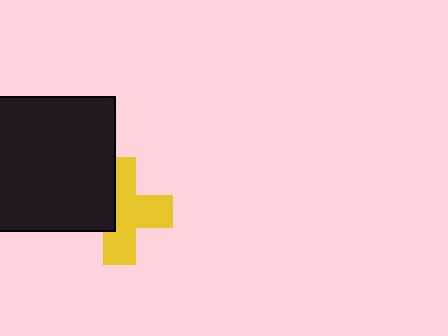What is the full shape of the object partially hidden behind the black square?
The partially hidden object is a yellow cross.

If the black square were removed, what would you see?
You would see the complete yellow cross.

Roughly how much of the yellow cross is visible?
About half of it is visible (roughly 64%).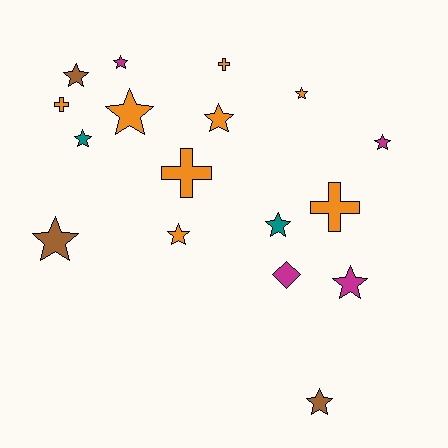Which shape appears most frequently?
Star, with 12 objects.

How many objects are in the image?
There are 17 objects.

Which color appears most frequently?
Orange, with 8 objects.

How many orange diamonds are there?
There are no orange diamonds.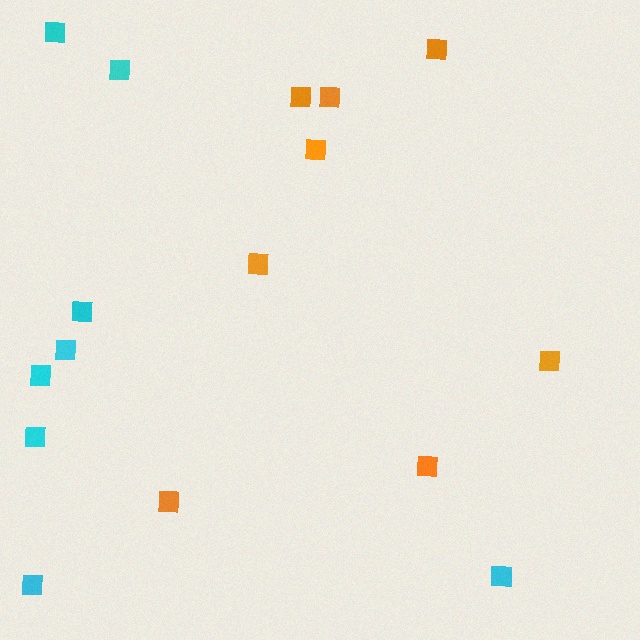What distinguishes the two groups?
There are 2 groups: one group of orange squares (8) and one group of cyan squares (8).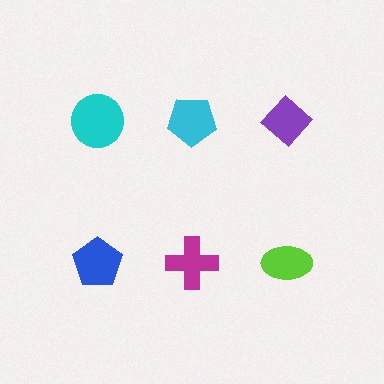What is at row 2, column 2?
A magenta cross.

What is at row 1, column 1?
A cyan circle.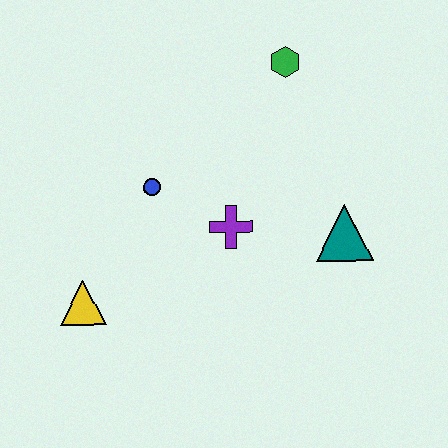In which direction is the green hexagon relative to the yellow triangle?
The green hexagon is above the yellow triangle.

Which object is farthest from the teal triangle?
The yellow triangle is farthest from the teal triangle.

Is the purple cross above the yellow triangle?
Yes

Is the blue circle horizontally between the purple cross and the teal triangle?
No